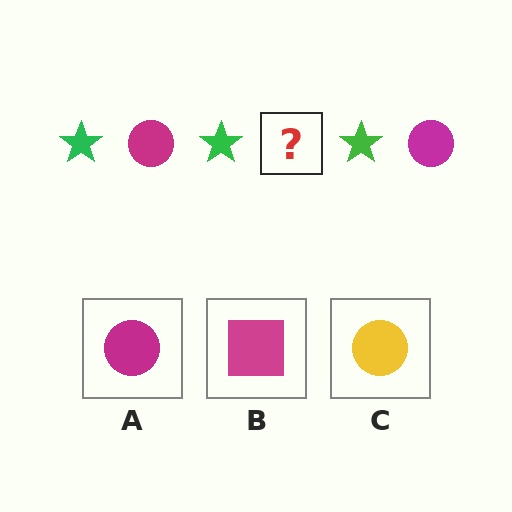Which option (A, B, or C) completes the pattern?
A.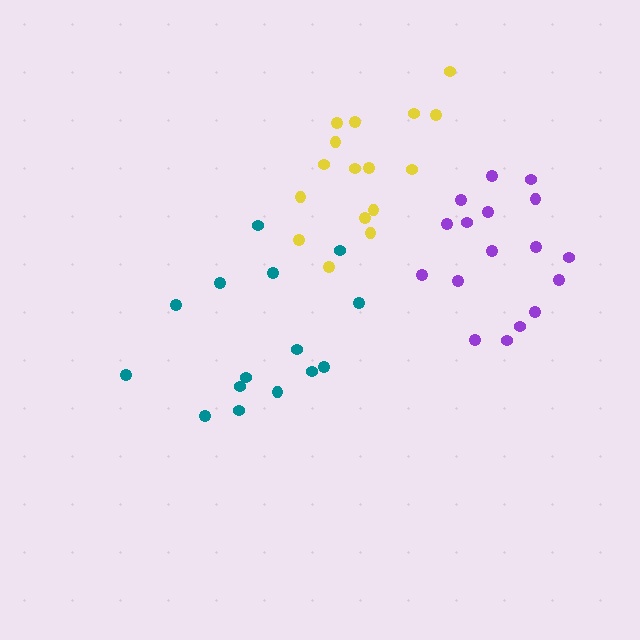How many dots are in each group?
Group 1: 16 dots, Group 2: 15 dots, Group 3: 17 dots (48 total).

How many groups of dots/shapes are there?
There are 3 groups.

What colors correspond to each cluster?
The clusters are colored: yellow, teal, purple.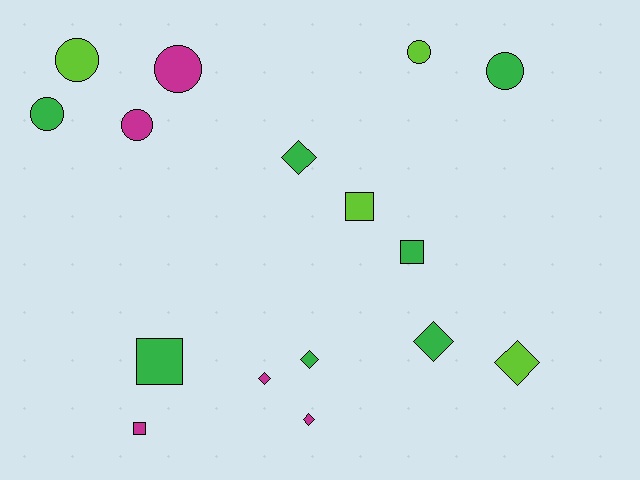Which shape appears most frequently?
Circle, with 6 objects.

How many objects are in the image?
There are 16 objects.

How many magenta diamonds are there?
There are 2 magenta diamonds.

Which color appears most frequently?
Green, with 7 objects.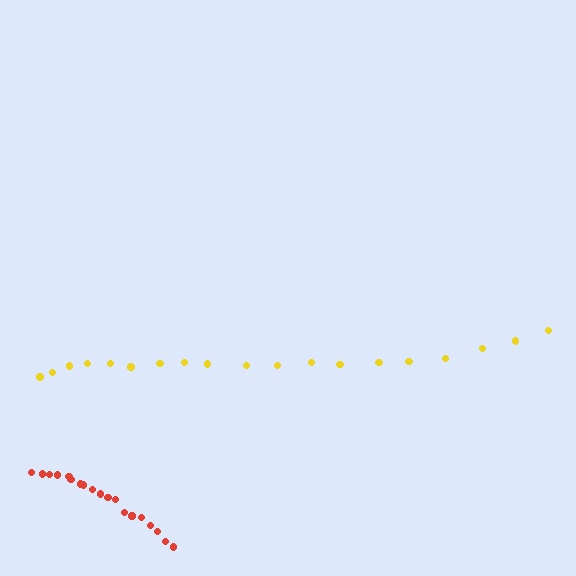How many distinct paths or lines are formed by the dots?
There are 2 distinct paths.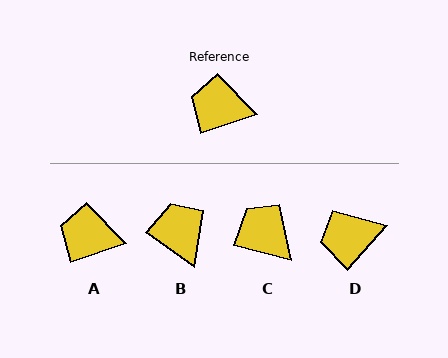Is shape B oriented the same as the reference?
No, it is off by about 54 degrees.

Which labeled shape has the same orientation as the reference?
A.